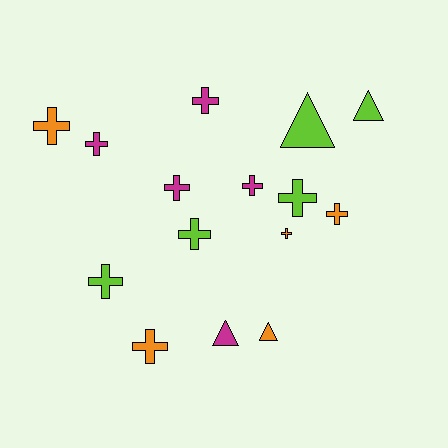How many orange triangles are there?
There is 1 orange triangle.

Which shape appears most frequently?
Cross, with 11 objects.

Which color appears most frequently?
Lime, with 5 objects.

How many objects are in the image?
There are 15 objects.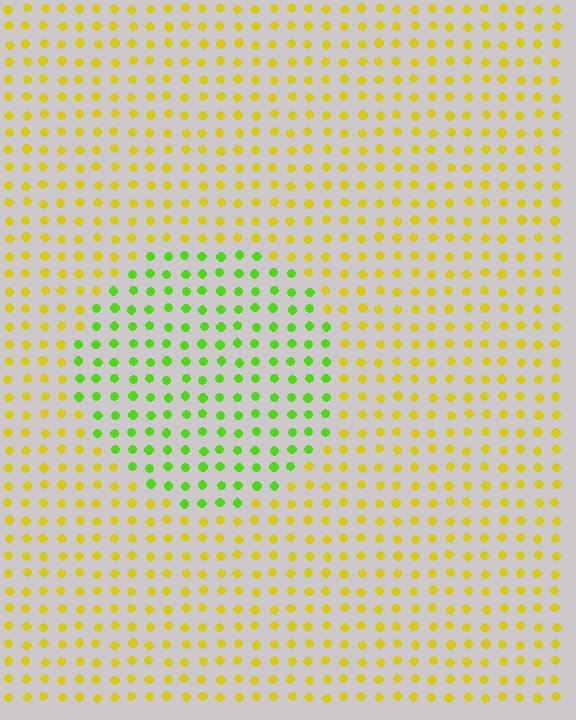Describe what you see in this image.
The image is filled with small yellow elements in a uniform arrangement. A circle-shaped region is visible where the elements are tinted to a slightly different hue, forming a subtle color boundary.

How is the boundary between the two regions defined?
The boundary is defined purely by a slight shift in hue (about 48 degrees). Spacing, size, and orientation are identical on both sides.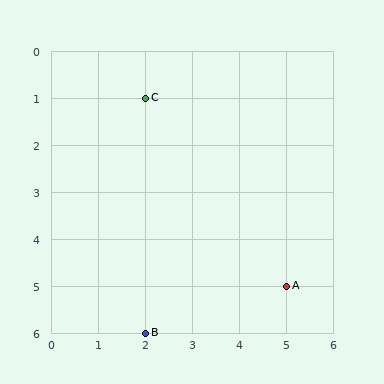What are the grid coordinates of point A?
Point A is at grid coordinates (5, 5).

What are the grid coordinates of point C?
Point C is at grid coordinates (2, 1).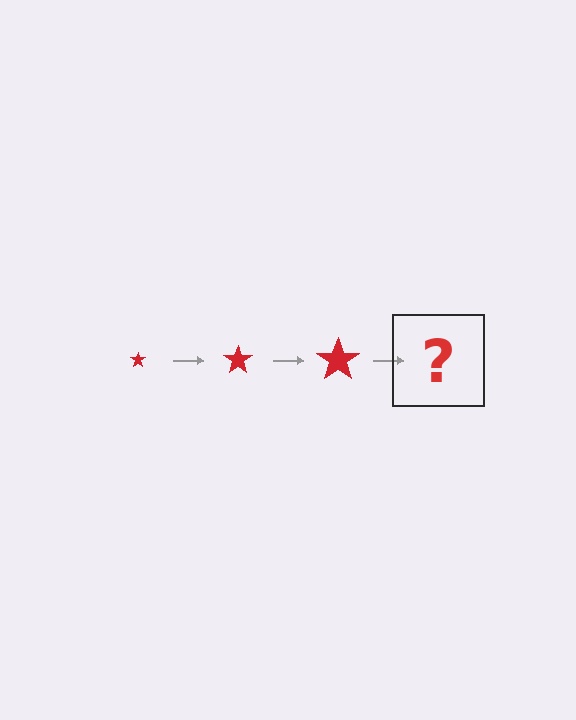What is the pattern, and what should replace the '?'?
The pattern is that the star gets progressively larger each step. The '?' should be a red star, larger than the previous one.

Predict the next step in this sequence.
The next step is a red star, larger than the previous one.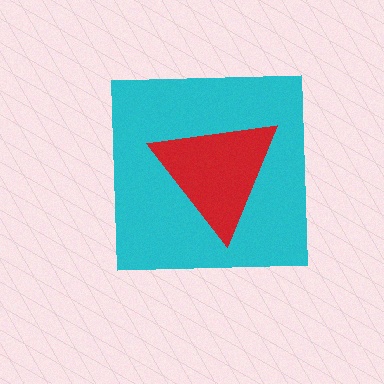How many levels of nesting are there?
2.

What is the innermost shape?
The red triangle.